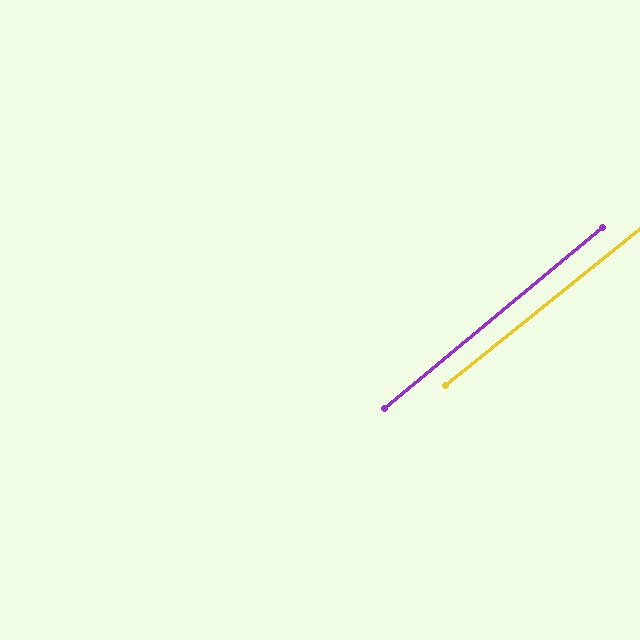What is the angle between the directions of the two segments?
Approximately 1 degree.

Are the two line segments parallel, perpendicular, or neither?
Parallel — their directions differ by only 0.7°.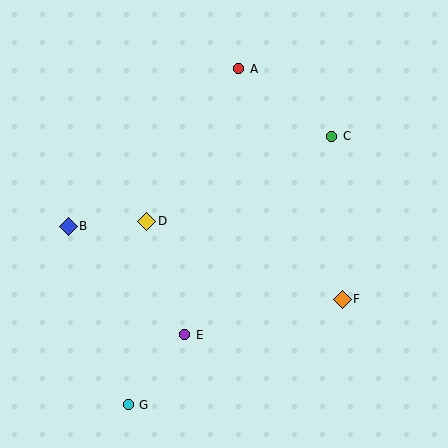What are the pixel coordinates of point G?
Point G is at (128, 405).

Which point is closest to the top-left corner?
Point B is closest to the top-left corner.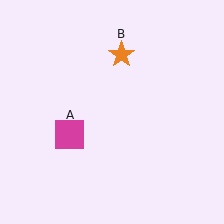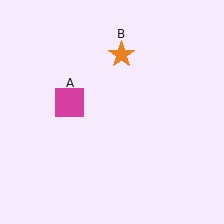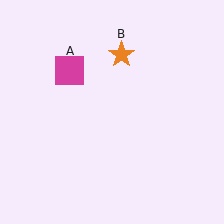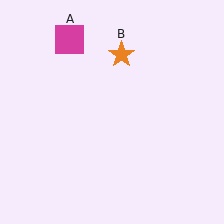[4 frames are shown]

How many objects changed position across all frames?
1 object changed position: magenta square (object A).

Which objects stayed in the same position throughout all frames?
Orange star (object B) remained stationary.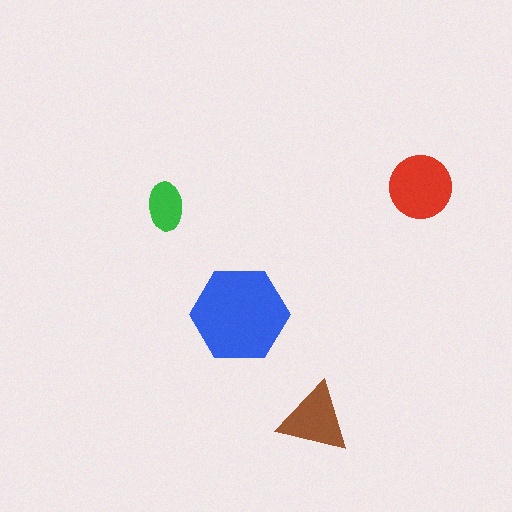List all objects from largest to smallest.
The blue hexagon, the red circle, the brown triangle, the green ellipse.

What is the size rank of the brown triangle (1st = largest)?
3rd.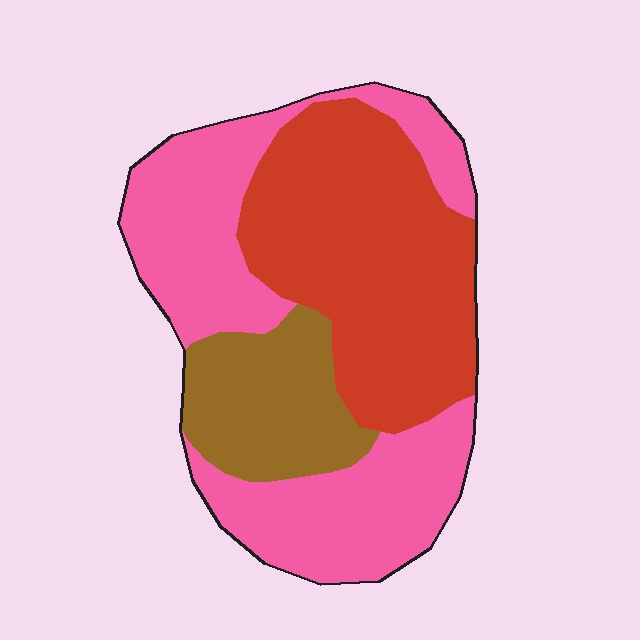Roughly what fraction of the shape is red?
Red takes up about two fifths (2/5) of the shape.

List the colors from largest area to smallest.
From largest to smallest: pink, red, brown.